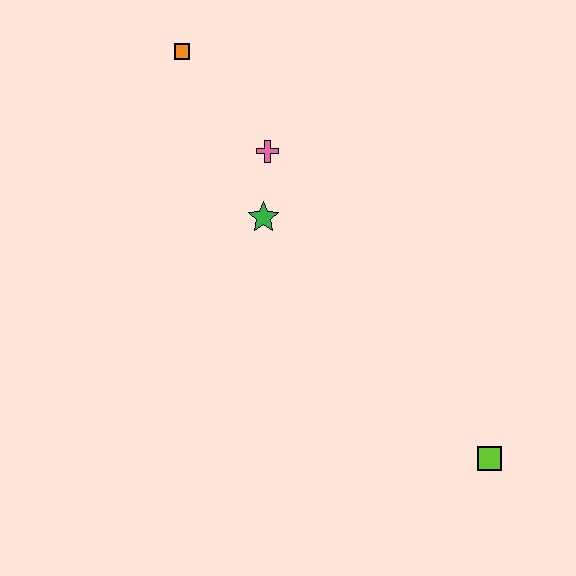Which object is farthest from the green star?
The lime square is farthest from the green star.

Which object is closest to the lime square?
The green star is closest to the lime square.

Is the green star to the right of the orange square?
Yes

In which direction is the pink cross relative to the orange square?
The pink cross is below the orange square.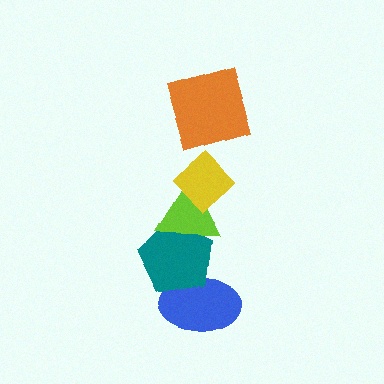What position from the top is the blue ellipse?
The blue ellipse is 5th from the top.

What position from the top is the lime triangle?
The lime triangle is 3rd from the top.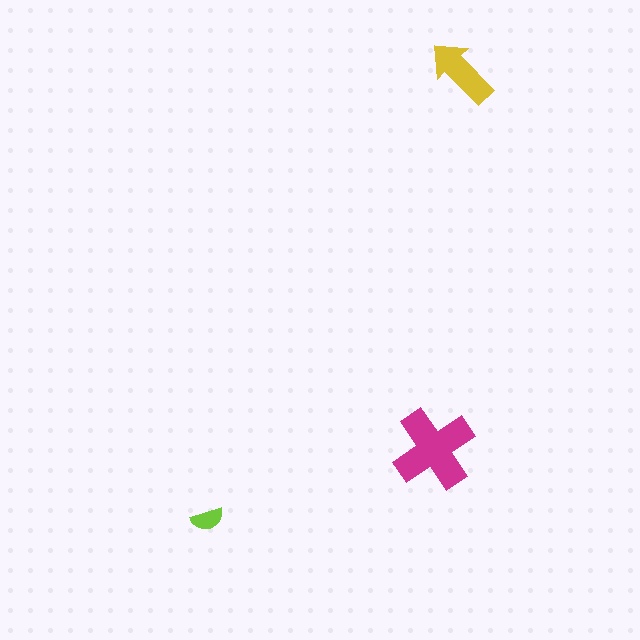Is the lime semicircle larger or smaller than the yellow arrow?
Smaller.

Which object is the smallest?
The lime semicircle.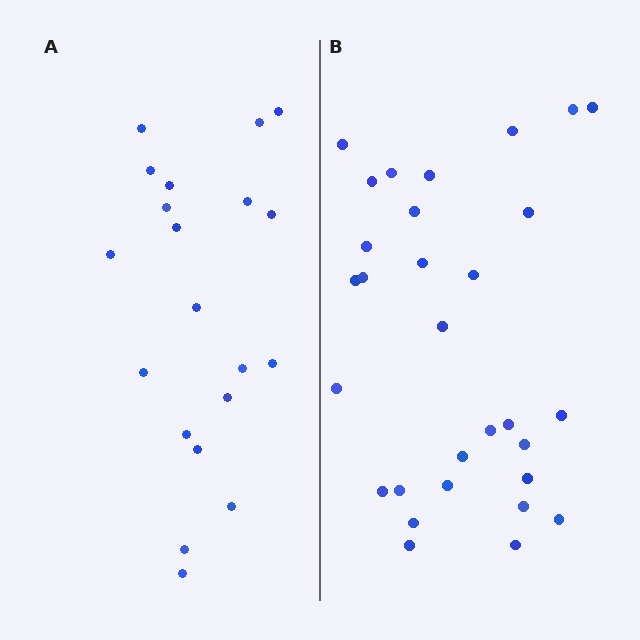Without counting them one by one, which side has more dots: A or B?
Region B (the right region) has more dots.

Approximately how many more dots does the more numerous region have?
Region B has roughly 10 or so more dots than region A.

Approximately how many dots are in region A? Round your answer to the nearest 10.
About 20 dots.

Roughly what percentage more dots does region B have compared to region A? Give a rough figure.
About 50% more.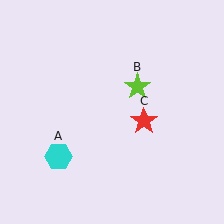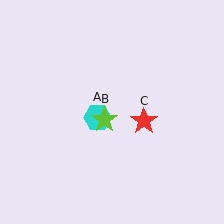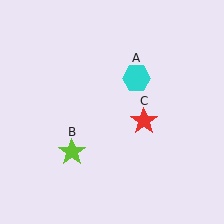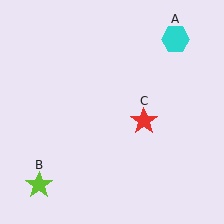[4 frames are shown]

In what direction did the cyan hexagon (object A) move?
The cyan hexagon (object A) moved up and to the right.